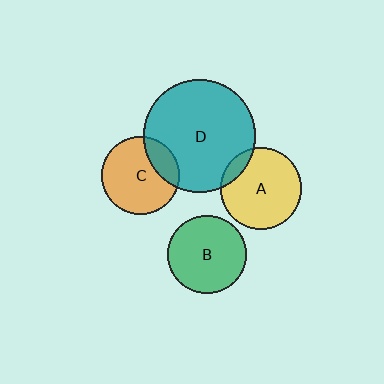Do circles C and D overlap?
Yes.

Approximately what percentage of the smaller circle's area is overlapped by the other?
Approximately 20%.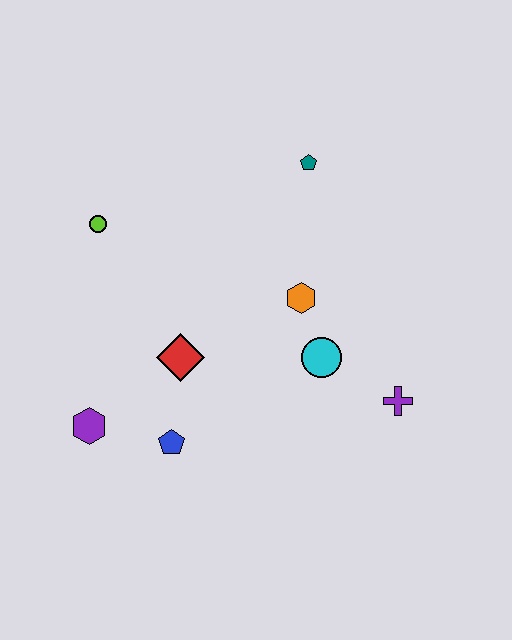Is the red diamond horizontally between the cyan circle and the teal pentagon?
No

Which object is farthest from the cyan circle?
The lime circle is farthest from the cyan circle.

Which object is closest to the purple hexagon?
The blue pentagon is closest to the purple hexagon.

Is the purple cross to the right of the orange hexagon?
Yes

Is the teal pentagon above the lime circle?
Yes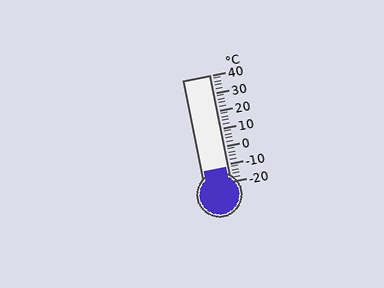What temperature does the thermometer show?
The thermometer shows approximately -12°C.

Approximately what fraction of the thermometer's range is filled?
The thermometer is filled to approximately 15% of its range.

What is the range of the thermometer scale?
The thermometer scale ranges from -20°C to 40°C.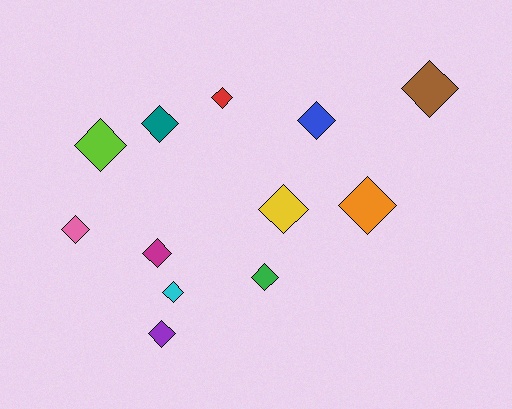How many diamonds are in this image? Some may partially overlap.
There are 12 diamonds.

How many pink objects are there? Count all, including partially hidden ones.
There is 1 pink object.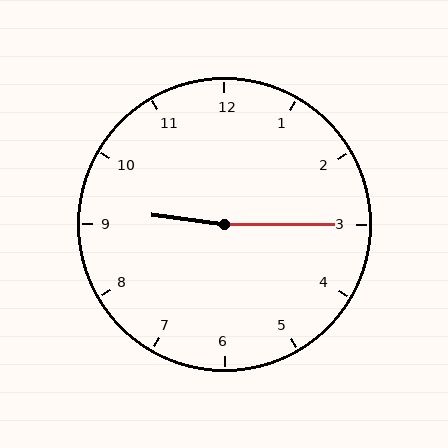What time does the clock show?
9:15.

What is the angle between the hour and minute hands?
Approximately 172 degrees.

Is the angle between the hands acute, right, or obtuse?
It is obtuse.